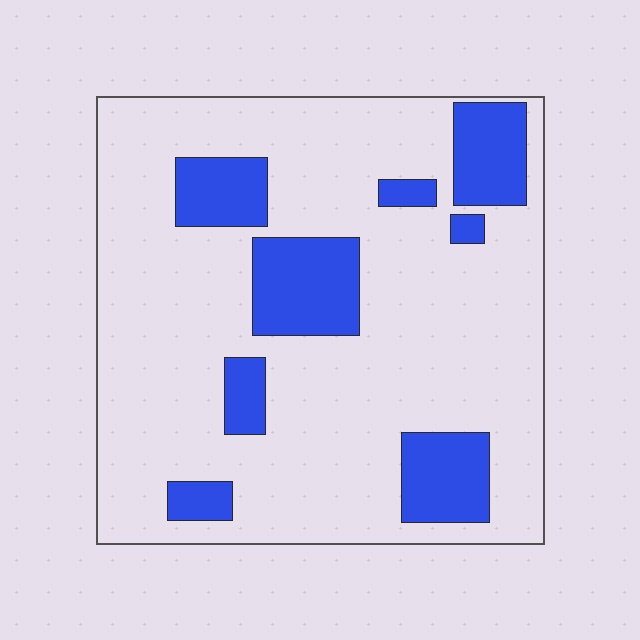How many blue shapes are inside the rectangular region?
8.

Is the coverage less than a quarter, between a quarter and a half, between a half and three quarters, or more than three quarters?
Less than a quarter.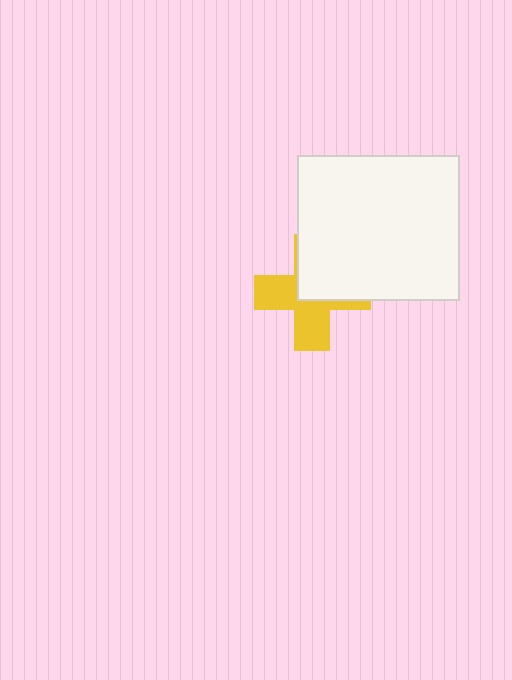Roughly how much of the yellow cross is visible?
About half of it is visible (roughly 54%).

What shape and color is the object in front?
The object in front is a white rectangle.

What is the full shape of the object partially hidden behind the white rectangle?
The partially hidden object is a yellow cross.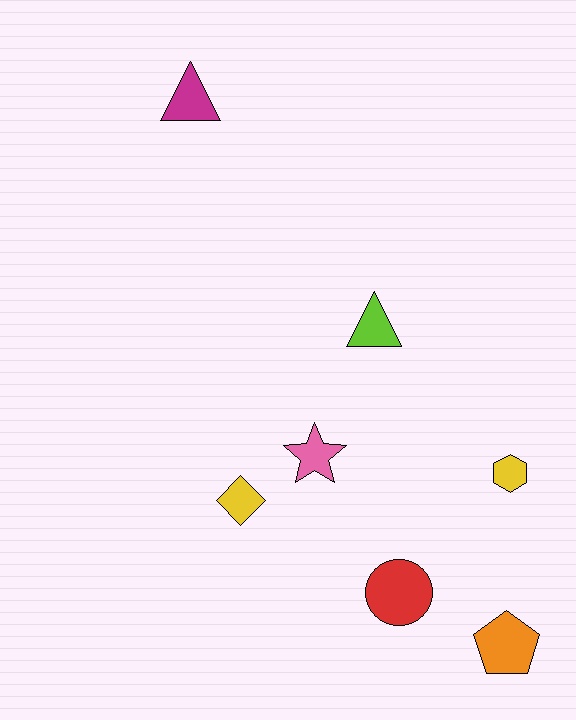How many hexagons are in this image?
There is 1 hexagon.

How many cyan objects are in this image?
There are no cyan objects.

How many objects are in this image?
There are 7 objects.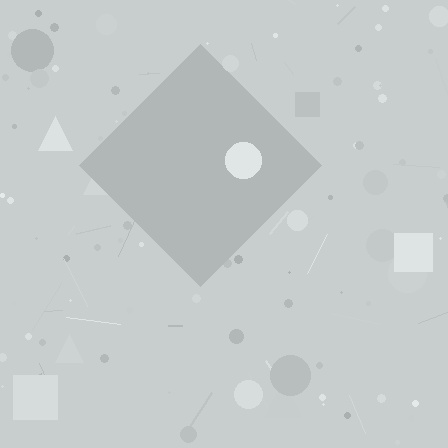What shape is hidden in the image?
A diamond is hidden in the image.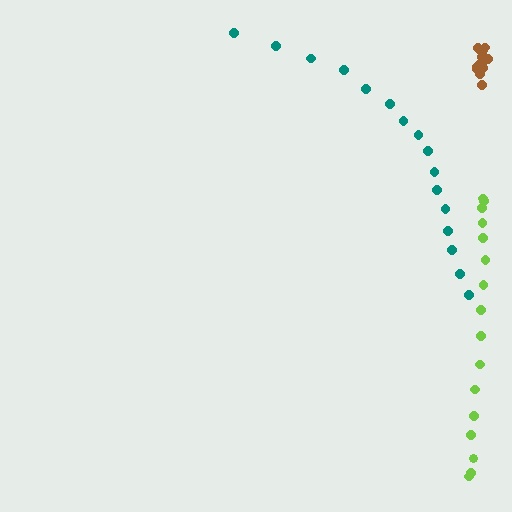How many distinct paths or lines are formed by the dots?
There are 3 distinct paths.